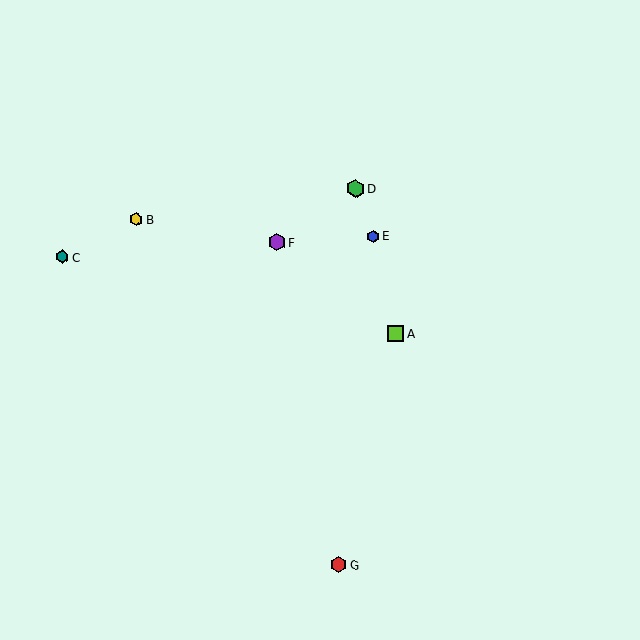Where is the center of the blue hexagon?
The center of the blue hexagon is at (373, 236).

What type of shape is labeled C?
Shape C is a teal hexagon.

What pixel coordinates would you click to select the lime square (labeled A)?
Click at (396, 334) to select the lime square A.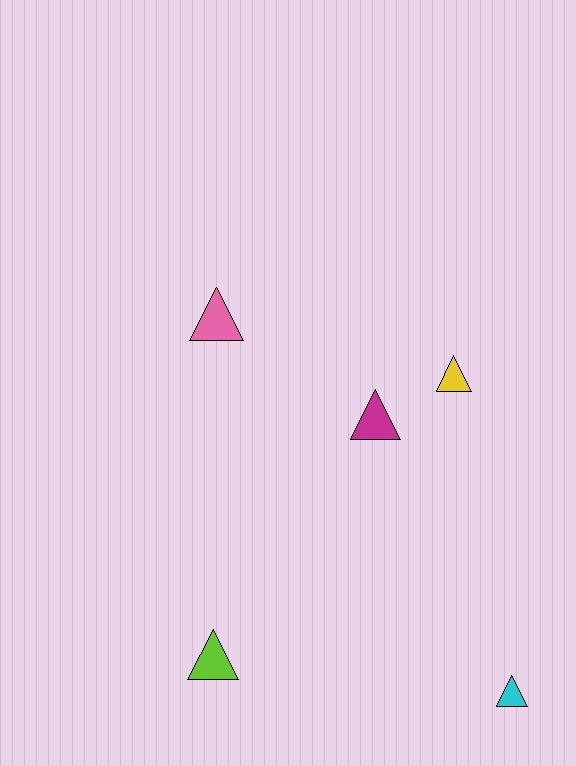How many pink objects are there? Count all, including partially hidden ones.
There is 1 pink object.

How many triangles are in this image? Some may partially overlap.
There are 5 triangles.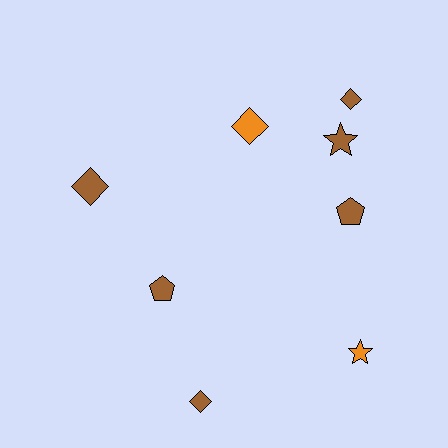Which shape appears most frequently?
Diamond, with 4 objects.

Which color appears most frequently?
Brown, with 6 objects.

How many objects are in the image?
There are 8 objects.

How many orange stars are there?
There is 1 orange star.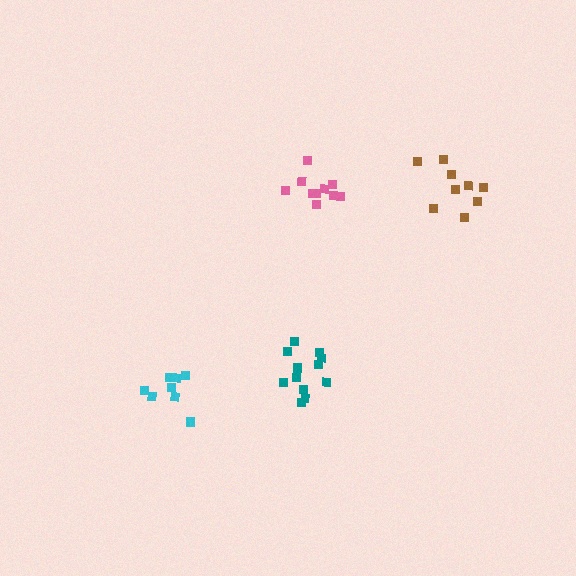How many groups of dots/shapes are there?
There are 4 groups.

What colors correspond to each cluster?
The clusters are colored: cyan, teal, brown, pink.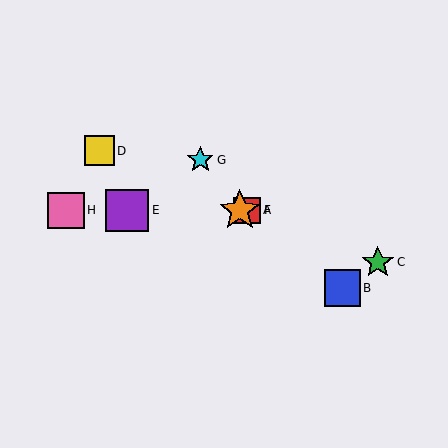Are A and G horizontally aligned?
No, A is at y≈210 and G is at y≈160.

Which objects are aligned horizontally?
Objects A, E, F, H are aligned horizontally.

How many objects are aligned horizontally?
4 objects (A, E, F, H) are aligned horizontally.